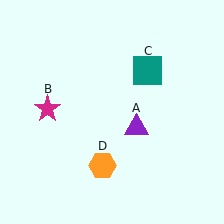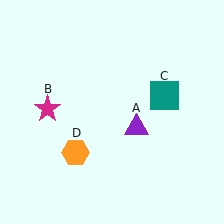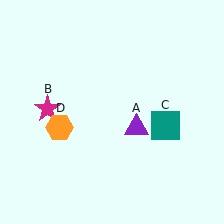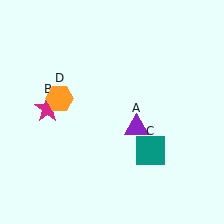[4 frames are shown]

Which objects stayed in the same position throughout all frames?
Purple triangle (object A) and magenta star (object B) remained stationary.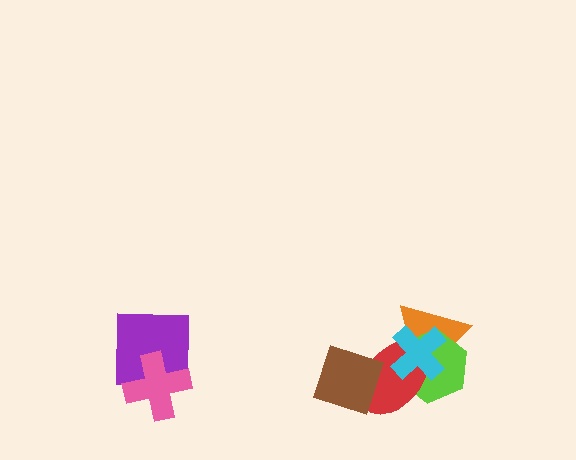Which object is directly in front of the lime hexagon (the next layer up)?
The red ellipse is directly in front of the lime hexagon.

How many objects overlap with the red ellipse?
4 objects overlap with the red ellipse.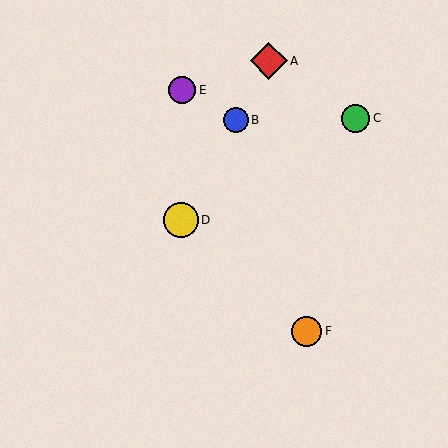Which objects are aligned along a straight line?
Objects A, B, D are aligned along a straight line.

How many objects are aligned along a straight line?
3 objects (A, B, D) are aligned along a straight line.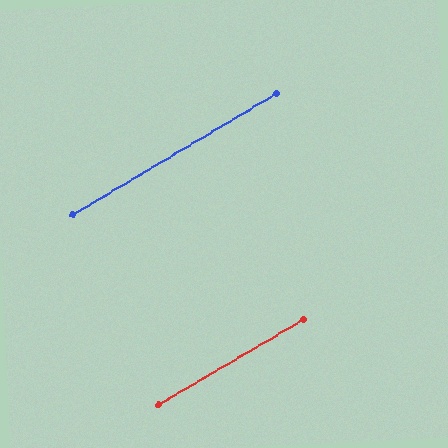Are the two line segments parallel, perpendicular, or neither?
Parallel — their directions differ by only 0.3°.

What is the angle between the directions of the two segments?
Approximately 0 degrees.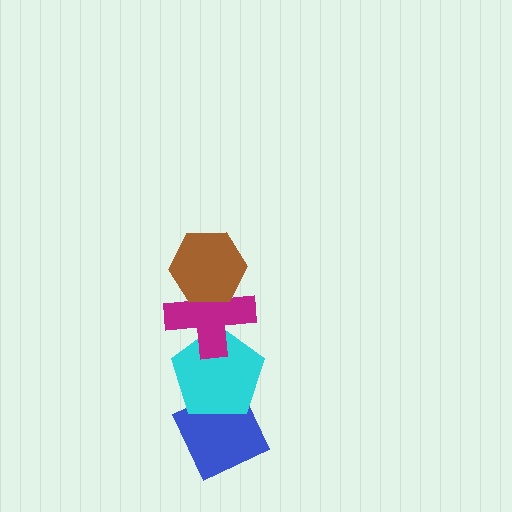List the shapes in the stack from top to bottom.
From top to bottom: the brown hexagon, the magenta cross, the cyan pentagon, the blue diamond.